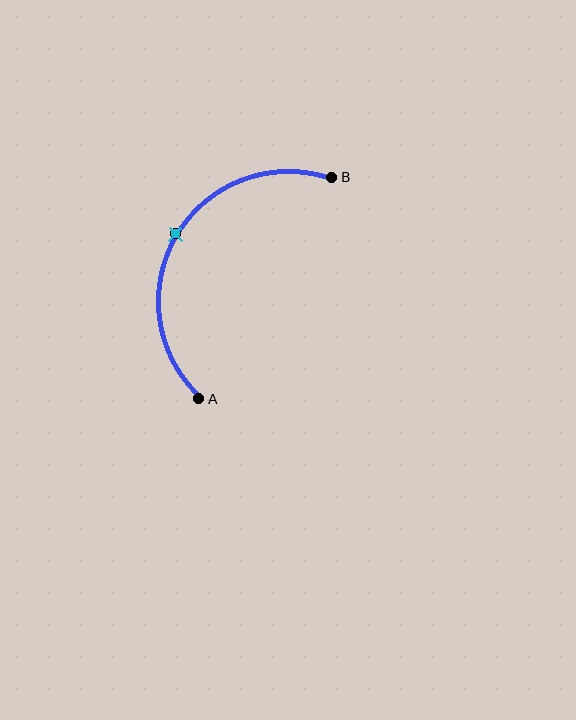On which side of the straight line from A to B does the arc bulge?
The arc bulges to the left of the straight line connecting A and B.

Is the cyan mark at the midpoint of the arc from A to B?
Yes. The cyan mark lies on the arc at equal arc-length from both A and B — it is the arc midpoint.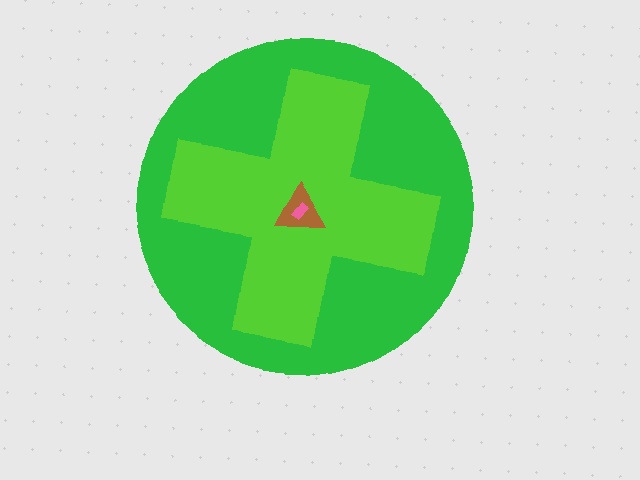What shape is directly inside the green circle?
The lime cross.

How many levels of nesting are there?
4.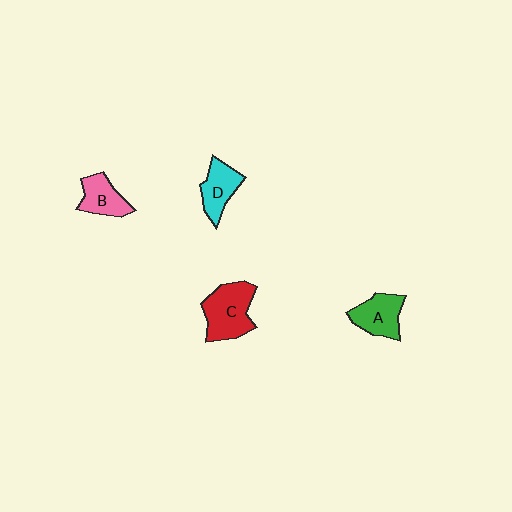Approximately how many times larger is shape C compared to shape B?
Approximately 1.6 times.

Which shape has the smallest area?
Shape B (pink).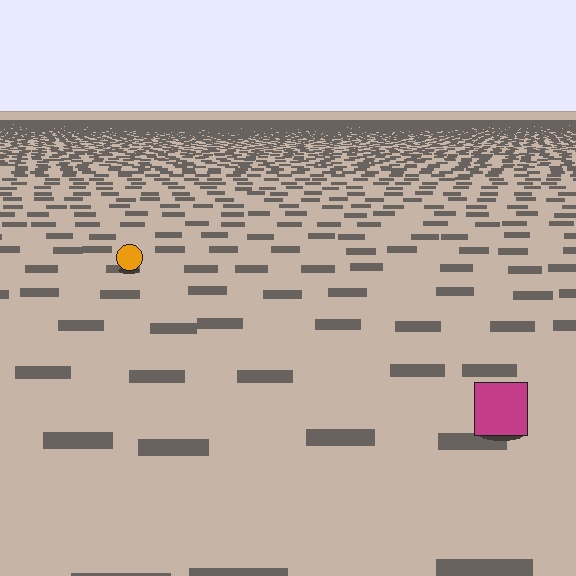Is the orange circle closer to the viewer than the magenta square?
No. The magenta square is closer — you can tell from the texture gradient: the ground texture is coarser near it.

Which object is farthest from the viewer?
The orange circle is farthest from the viewer. It appears smaller and the ground texture around it is denser.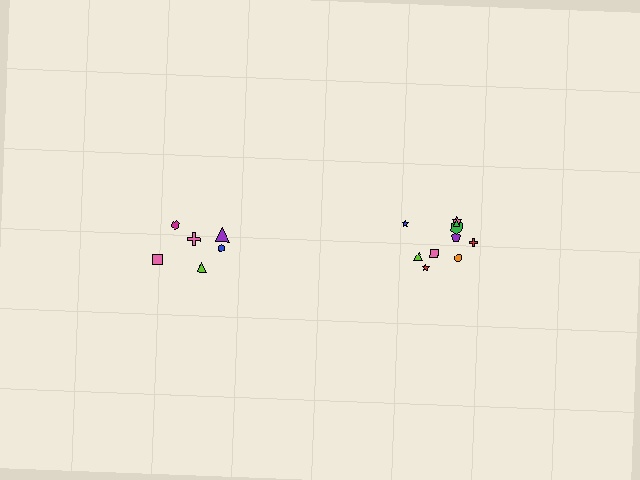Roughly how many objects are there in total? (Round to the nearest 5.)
Roughly 15 objects in total.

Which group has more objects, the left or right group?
The right group.